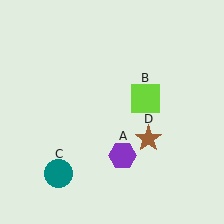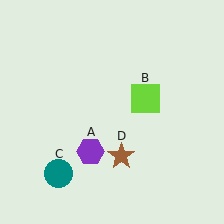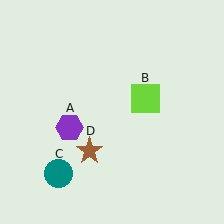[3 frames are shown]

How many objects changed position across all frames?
2 objects changed position: purple hexagon (object A), brown star (object D).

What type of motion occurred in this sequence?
The purple hexagon (object A), brown star (object D) rotated clockwise around the center of the scene.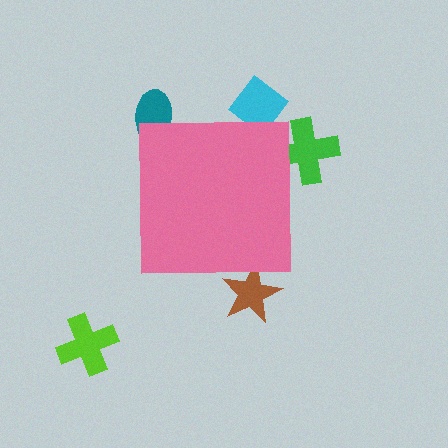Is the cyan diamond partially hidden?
Yes, the cyan diamond is partially hidden behind the pink square.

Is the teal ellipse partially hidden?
Yes, the teal ellipse is partially hidden behind the pink square.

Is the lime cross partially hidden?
No, the lime cross is fully visible.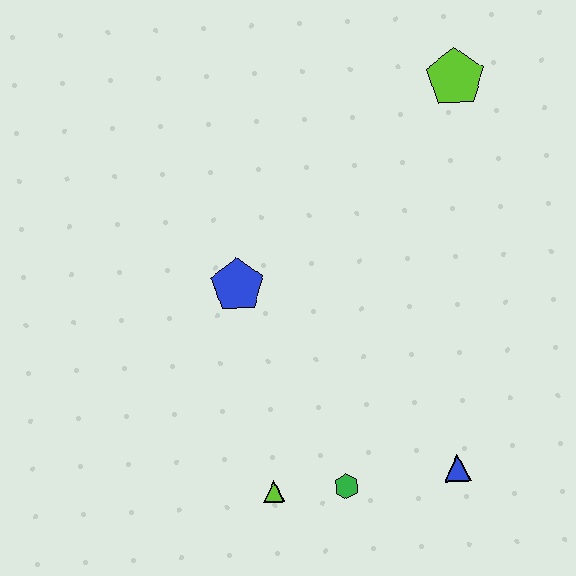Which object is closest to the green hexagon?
The lime triangle is closest to the green hexagon.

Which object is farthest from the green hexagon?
The lime pentagon is farthest from the green hexagon.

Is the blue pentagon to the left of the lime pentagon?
Yes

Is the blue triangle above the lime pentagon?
No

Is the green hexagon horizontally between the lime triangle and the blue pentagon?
No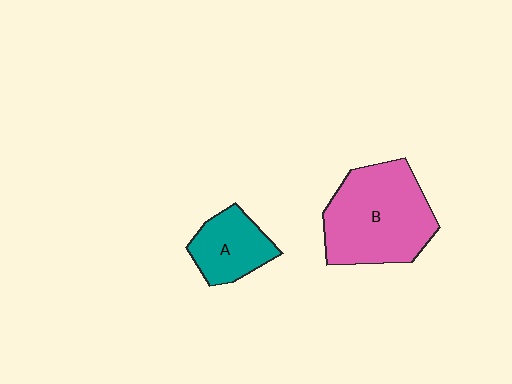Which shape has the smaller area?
Shape A (teal).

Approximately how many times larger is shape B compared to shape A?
Approximately 2.0 times.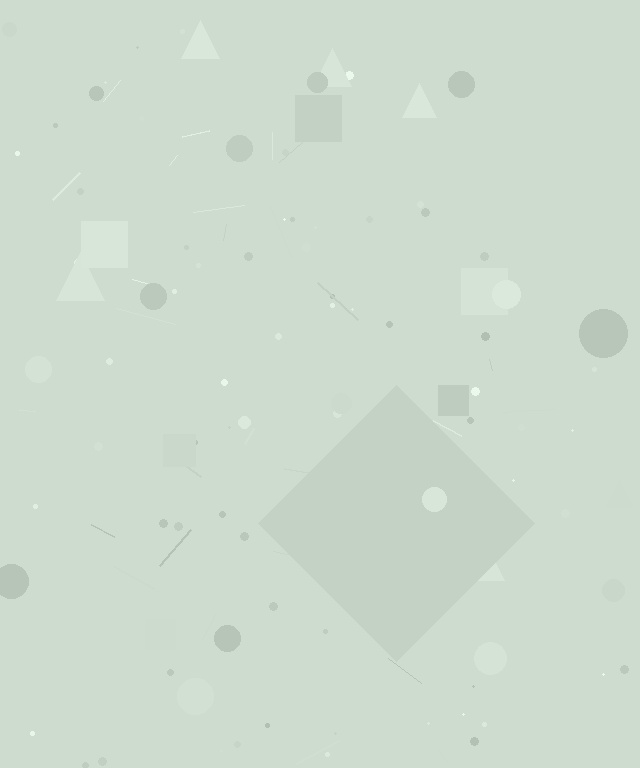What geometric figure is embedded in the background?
A diamond is embedded in the background.